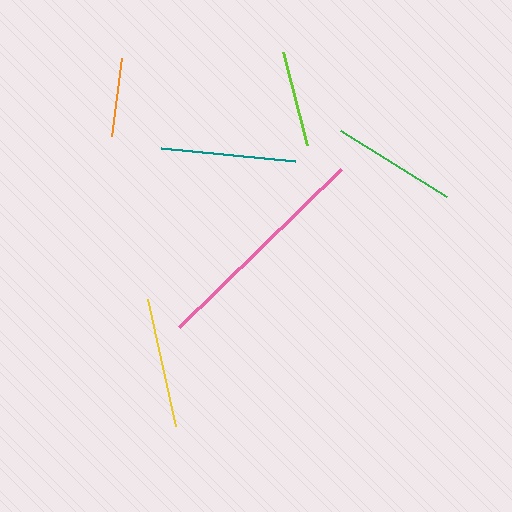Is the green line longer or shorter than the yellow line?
The yellow line is longer than the green line.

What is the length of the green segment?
The green segment is approximately 125 pixels long.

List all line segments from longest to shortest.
From longest to shortest: pink, teal, yellow, green, lime, orange.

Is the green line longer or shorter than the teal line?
The teal line is longer than the green line.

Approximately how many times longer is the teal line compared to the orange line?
The teal line is approximately 1.7 times the length of the orange line.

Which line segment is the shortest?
The orange line is the shortest at approximately 79 pixels.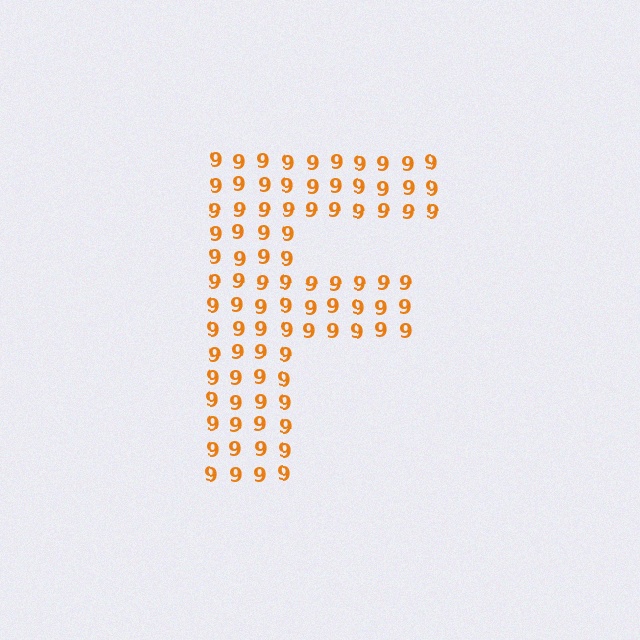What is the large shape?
The large shape is the letter F.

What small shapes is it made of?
It is made of small digit 9's.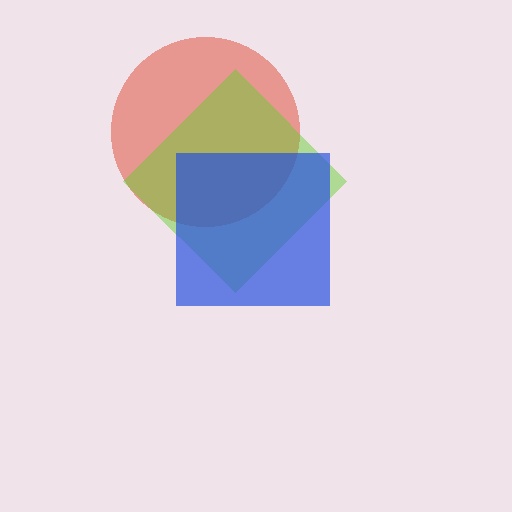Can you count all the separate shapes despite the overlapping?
Yes, there are 3 separate shapes.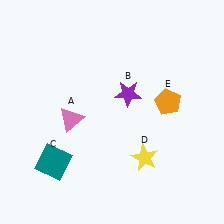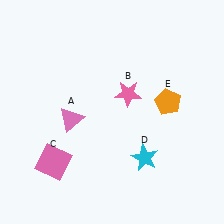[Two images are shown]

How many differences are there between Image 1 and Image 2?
There are 3 differences between the two images.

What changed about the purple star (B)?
In Image 1, B is purple. In Image 2, it changed to pink.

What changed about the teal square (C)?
In Image 1, C is teal. In Image 2, it changed to pink.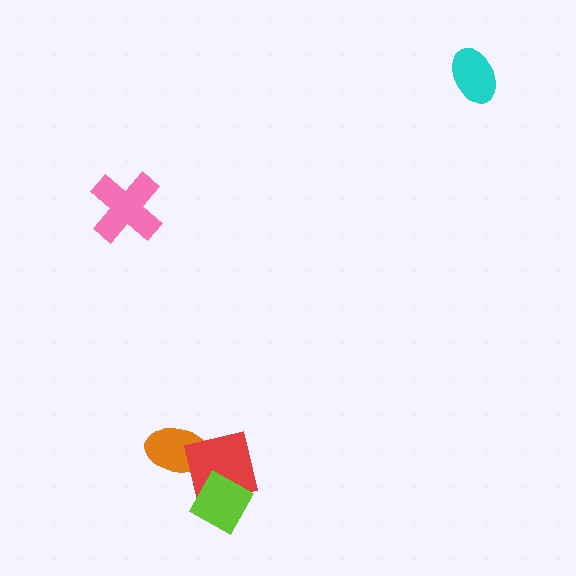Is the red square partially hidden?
Yes, it is partially covered by another shape.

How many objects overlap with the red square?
2 objects overlap with the red square.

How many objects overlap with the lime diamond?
1 object overlaps with the lime diamond.